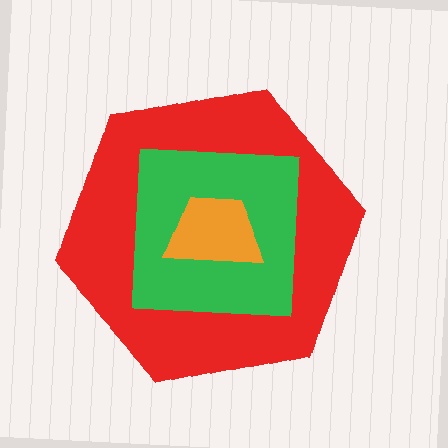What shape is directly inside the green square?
The orange trapezoid.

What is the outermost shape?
The red hexagon.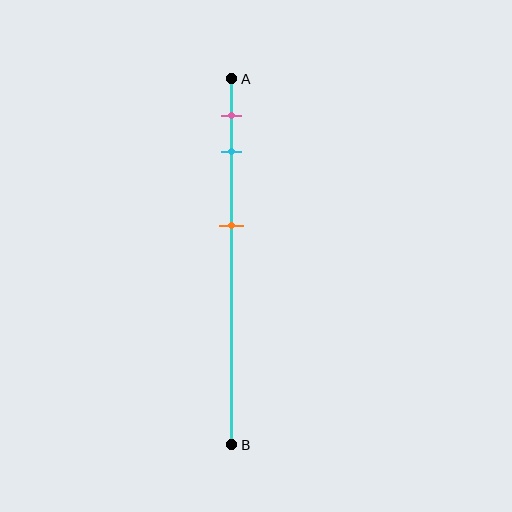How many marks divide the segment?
There are 3 marks dividing the segment.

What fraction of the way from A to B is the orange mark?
The orange mark is approximately 40% (0.4) of the way from A to B.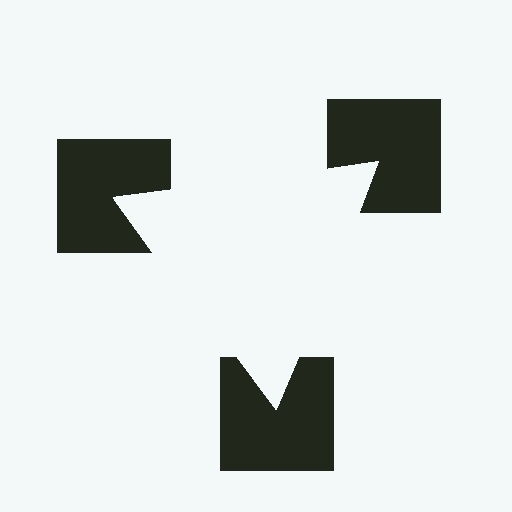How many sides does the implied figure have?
3 sides.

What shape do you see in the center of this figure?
An illusory triangle — its edges are inferred from the aligned wedge cuts in the notched squares, not physically drawn.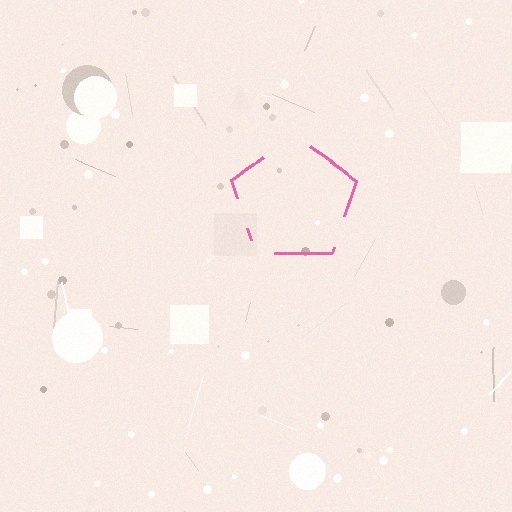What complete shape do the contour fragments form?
The contour fragments form a pentagon.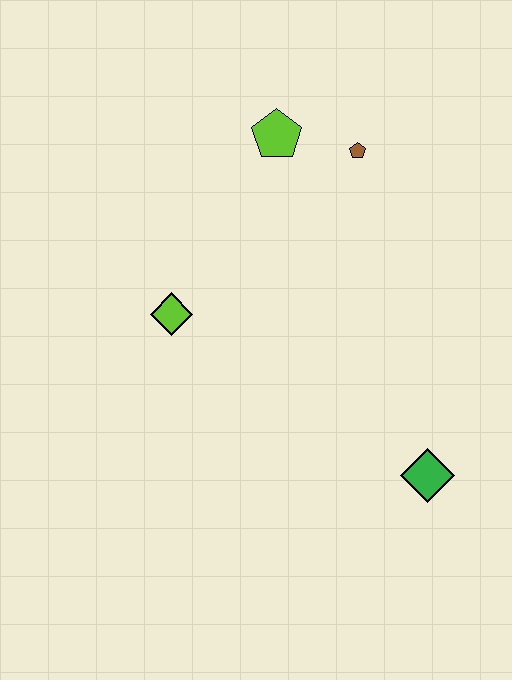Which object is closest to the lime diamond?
The lime pentagon is closest to the lime diamond.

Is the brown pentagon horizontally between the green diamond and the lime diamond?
Yes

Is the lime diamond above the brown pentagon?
No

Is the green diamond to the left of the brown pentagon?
No